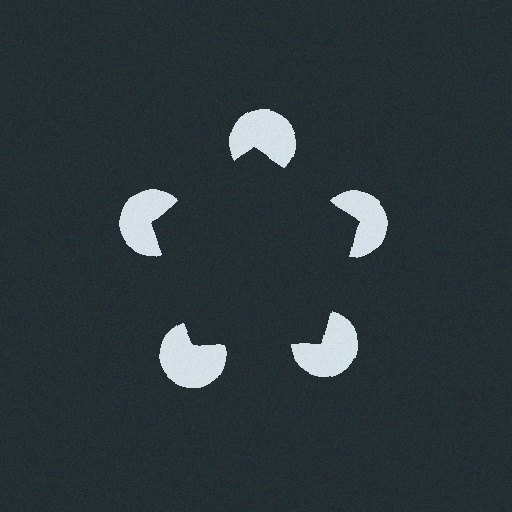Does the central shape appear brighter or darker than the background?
It typically appears slightly darker than the background, even though no actual brightness change is drawn.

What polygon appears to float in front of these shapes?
An illusory pentagon — its edges are inferred from the aligned wedge cuts in the pac-man discs, not physically drawn.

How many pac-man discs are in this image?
There are 5 — one at each vertex of the illusory pentagon.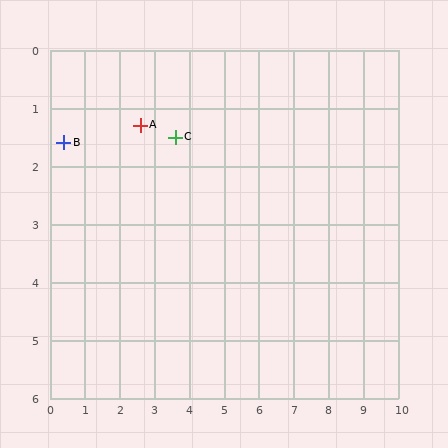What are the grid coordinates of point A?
Point A is at approximately (2.6, 1.3).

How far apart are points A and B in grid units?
Points A and B are about 2.2 grid units apart.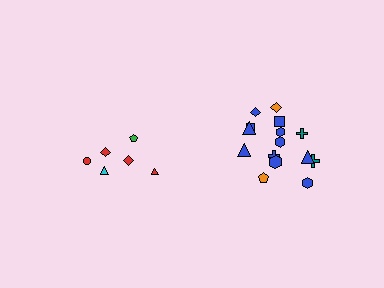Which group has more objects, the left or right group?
The right group.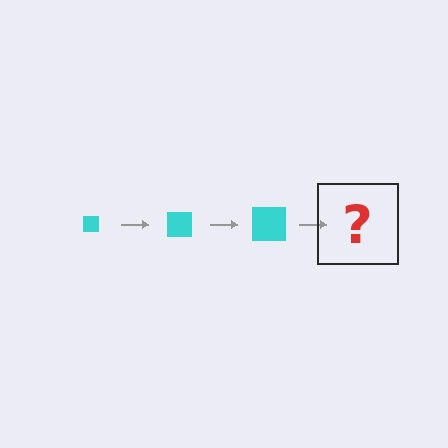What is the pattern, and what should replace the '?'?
The pattern is that the square gets progressively larger each step. The '?' should be a cyan square, larger than the previous one.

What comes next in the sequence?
The next element should be a cyan square, larger than the previous one.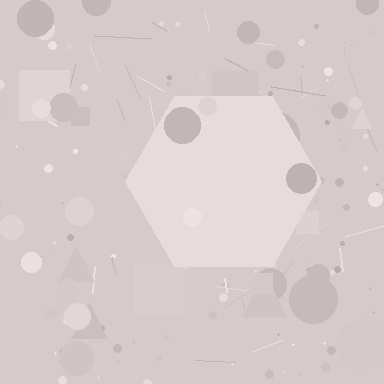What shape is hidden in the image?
A hexagon is hidden in the image.